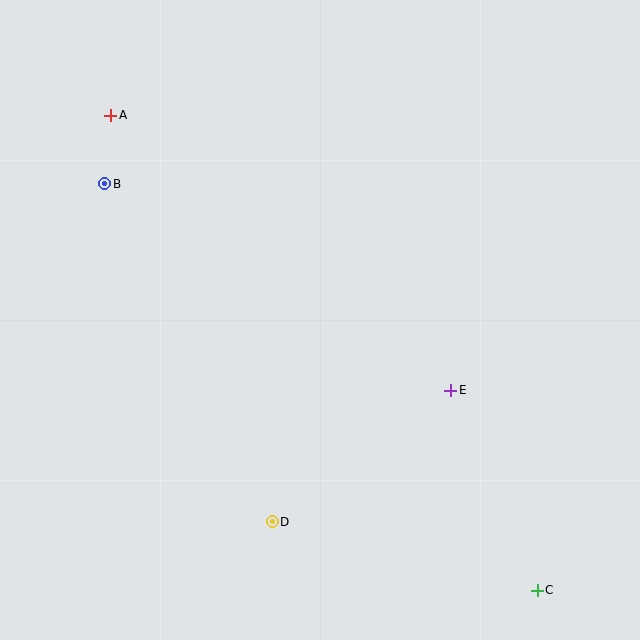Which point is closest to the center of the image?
Point E at (451, 390) is closest to the center.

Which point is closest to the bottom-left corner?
Point D is closest to the bottom-left corner.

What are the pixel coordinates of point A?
Point A is at (111, 115).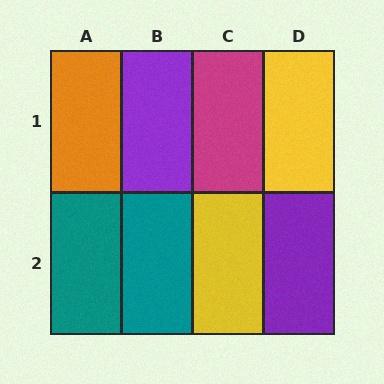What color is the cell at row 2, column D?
Purple.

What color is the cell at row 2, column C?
Yellow.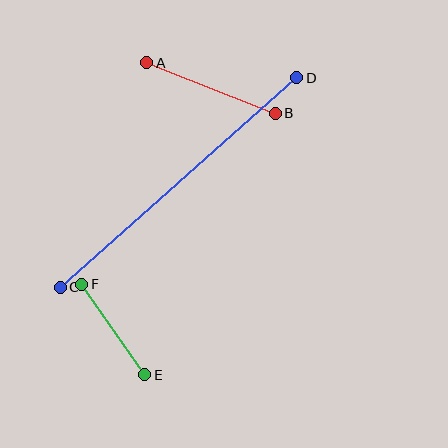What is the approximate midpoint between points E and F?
The midpoint is at approximately (113, 330) pixels.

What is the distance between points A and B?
The distance is approximately 138 pixels.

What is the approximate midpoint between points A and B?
The midpoint is at approximately (211, 88) pixels.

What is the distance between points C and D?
The distance is approximately 316 pixels.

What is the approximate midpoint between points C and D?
The midpoint is at approximately (178, 182) pixels.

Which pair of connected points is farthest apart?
Points C and D are farthest apart.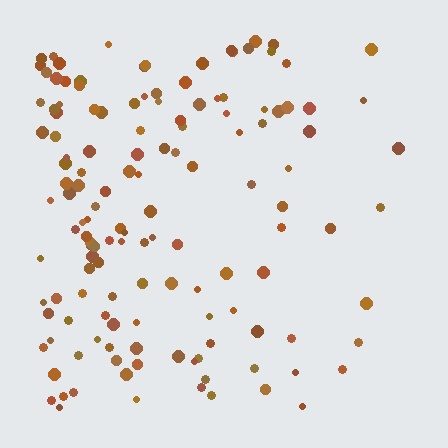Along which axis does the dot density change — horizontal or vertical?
Horizontal.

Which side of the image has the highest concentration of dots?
The left.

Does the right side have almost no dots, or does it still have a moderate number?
Still a moderate number, just noticeably fewer than the left.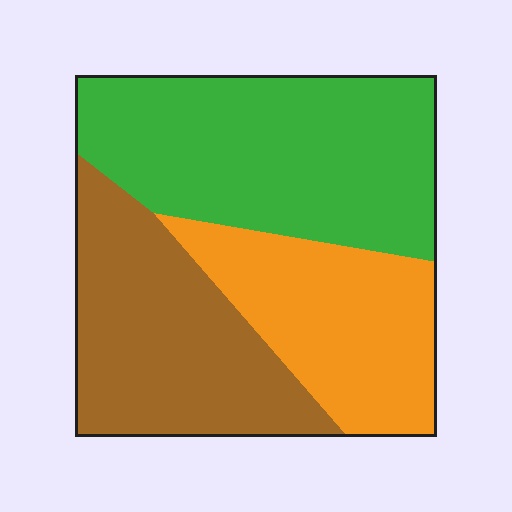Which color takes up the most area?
Green, at roughly 40%.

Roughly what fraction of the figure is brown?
Brown covers around 30% of the figure.